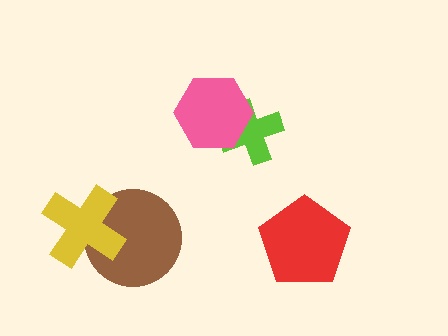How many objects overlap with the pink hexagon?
1 object overlaps with the pink hexagon.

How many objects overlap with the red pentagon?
0 objects overlap with the red pentagon.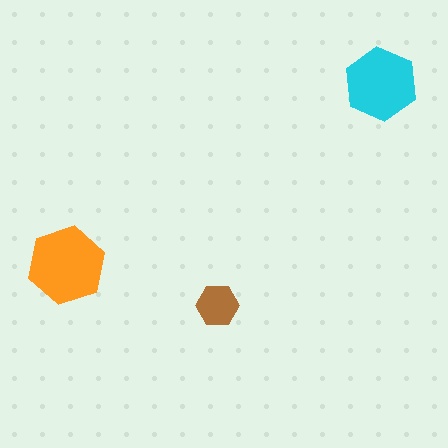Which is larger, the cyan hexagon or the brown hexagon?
The cyan one.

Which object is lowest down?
The brown hexagon is bottommost.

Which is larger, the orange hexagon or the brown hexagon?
The orange one.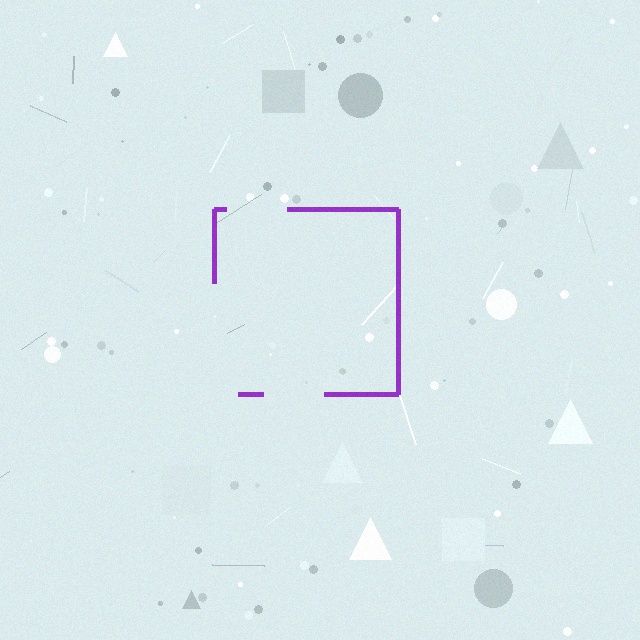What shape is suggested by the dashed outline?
The dashed outline suggests a square.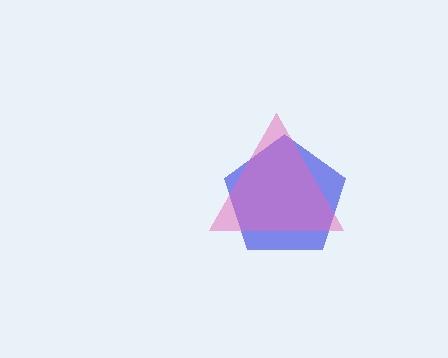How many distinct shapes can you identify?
There are 2 distinct shapes: a blue pentagon, a pink triangle.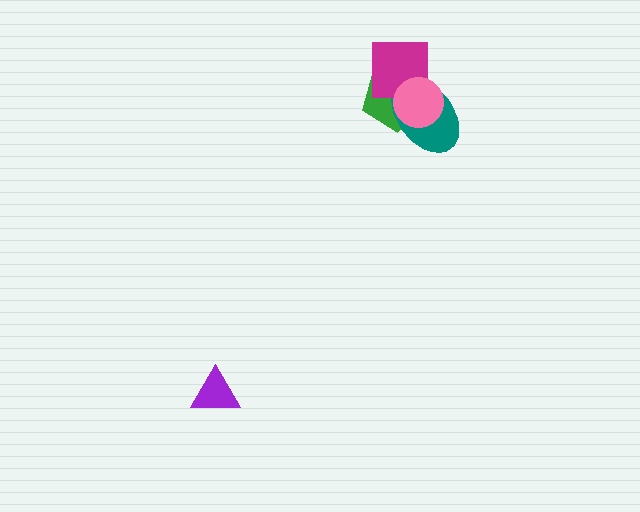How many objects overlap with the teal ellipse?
3 objects overlap with the teal ellipse.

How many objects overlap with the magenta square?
3 objects overlap with the magenta square.